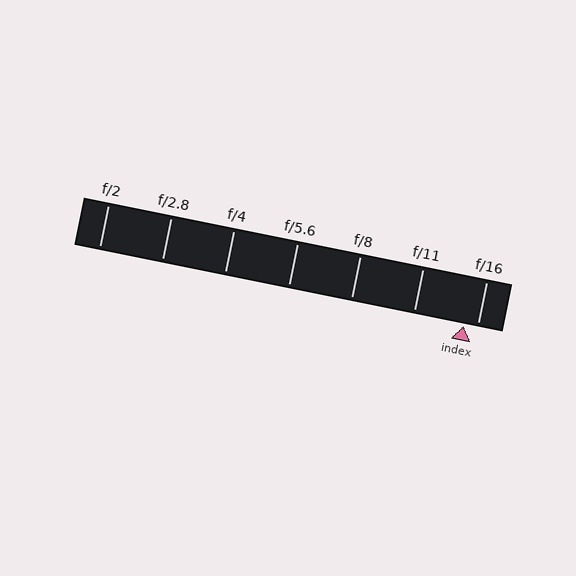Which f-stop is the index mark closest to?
The index mark is closest to f/16.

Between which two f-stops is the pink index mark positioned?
The index mark is between f/11 and f/16.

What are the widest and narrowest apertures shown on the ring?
The widest aperture shown is f/2 and the narrowest is f/16.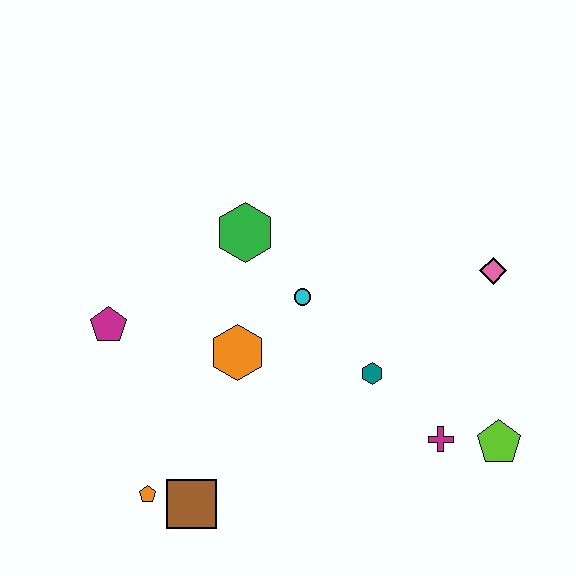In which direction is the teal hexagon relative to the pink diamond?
The teal hexagon is to the left of the pink diamond.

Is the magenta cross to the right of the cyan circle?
Yes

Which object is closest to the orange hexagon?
The cyan circle is closest to the orange hexagon.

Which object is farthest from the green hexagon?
The lime pentagon is farthest from the green hexagon.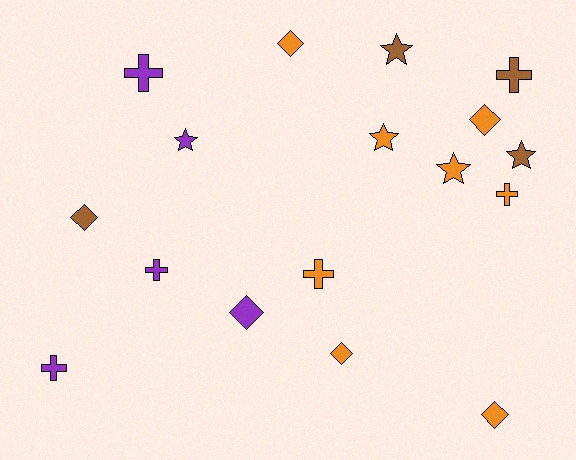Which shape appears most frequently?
Diamond, with 6 objects.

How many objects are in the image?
There are 17 objects.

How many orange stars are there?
There are 2 orange stars.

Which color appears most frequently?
Orange, with 8 objects.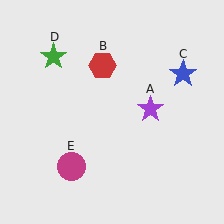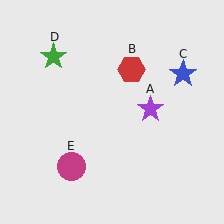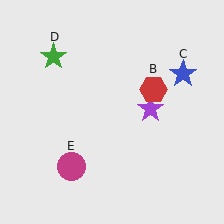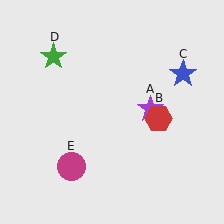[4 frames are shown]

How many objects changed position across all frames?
1 object changed position: red hexagon (object B).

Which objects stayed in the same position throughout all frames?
Purple star (object A) and blue star (object C) and green star (object D) and magenta circle (object E) remained stationary.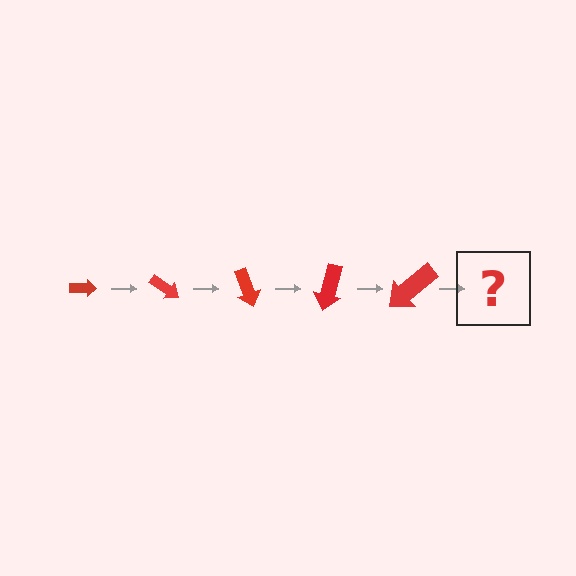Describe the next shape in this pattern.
It should be an arrow, larger than the previous one and rotated 175 degrees from the start.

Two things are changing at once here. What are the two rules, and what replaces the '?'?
The two rules are that the arrow grows larger each step and it rotates 35 degrees each step. The '?' should be an arrow, larger than the previous one and rotated 175 degrees from the start.